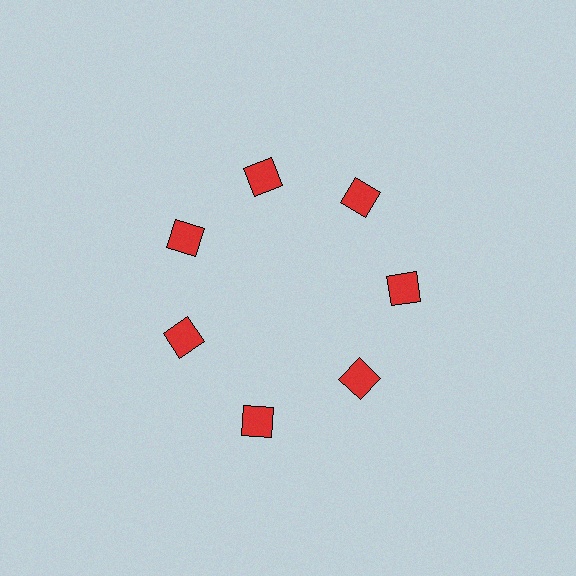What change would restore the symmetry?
The symmetry would be restored by moving it inward, back onto the ring so that all 7 squares sit at equal angles and equal distance from the center.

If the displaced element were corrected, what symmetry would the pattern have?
It would have 7-fold rotational symmetry — the pattern would map onto itself every 51 degrees.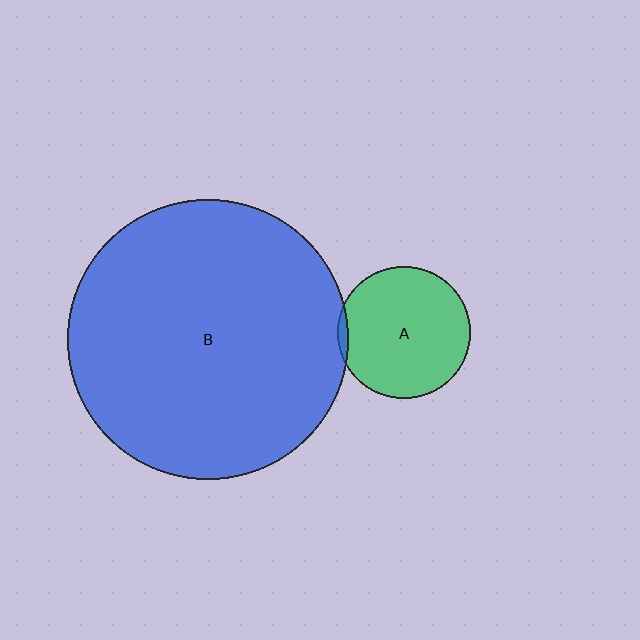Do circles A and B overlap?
Yes.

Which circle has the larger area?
Circle B (blue).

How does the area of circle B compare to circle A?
Approximately 4.5 times.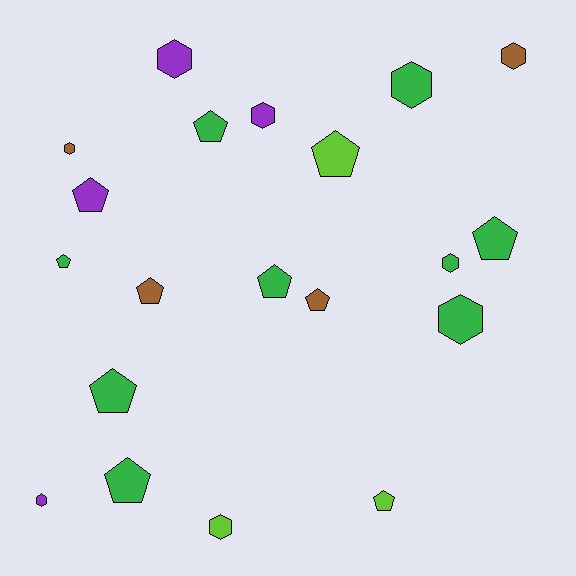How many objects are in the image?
There are 20 objects.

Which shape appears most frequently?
Pentagon, with 11 objects.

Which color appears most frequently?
Green, with 9 objects.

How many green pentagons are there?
There are 6 green pentagons.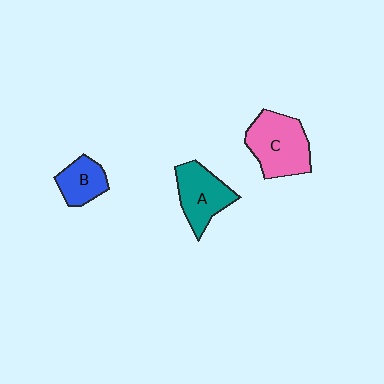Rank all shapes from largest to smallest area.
From largest to smallest: C (pink), A (teal), B (blue).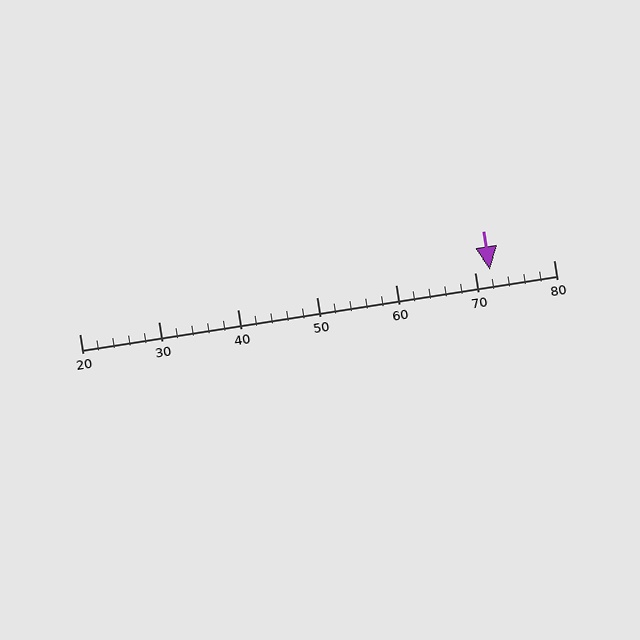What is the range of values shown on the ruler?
The ruler shows values from 20 to 80.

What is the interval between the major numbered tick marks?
The major tick marks are spaced 10 units apart.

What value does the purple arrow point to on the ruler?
The purple arrow points to approximately 72.